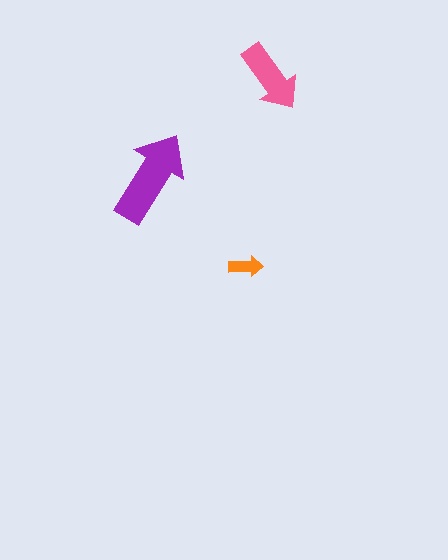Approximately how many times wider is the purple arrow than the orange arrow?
About 2.5 times wider.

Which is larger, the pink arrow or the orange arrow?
The pink one.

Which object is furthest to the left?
The purple arrow is leftmost.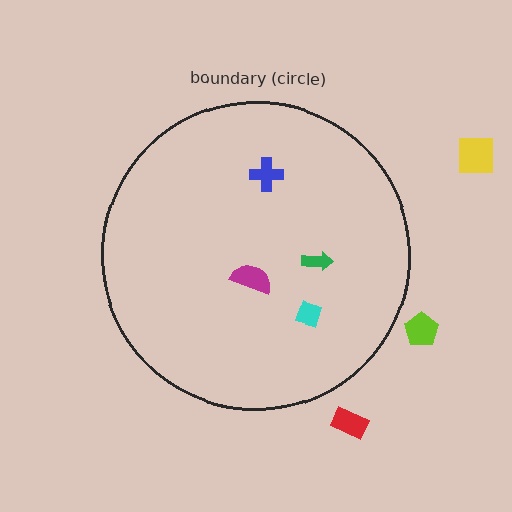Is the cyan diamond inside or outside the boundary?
Inside.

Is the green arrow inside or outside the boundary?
Inside.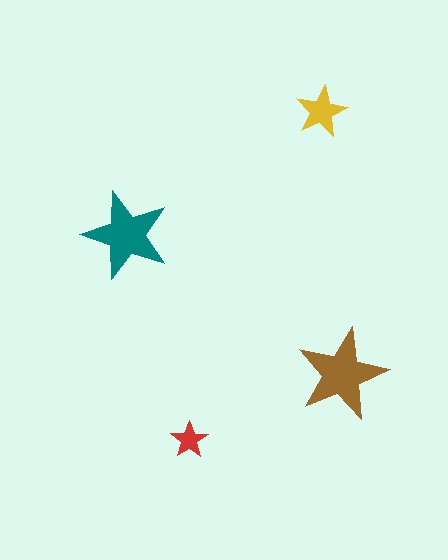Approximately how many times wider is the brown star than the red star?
About 2.5 times wider.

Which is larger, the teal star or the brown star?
The brown one.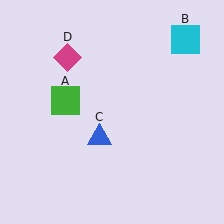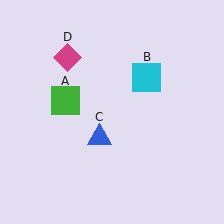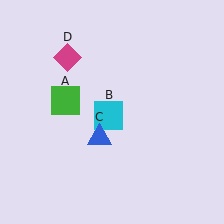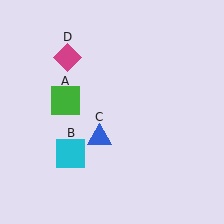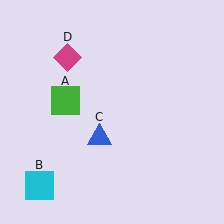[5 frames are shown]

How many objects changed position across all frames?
1 object changed position: cyan square (object B).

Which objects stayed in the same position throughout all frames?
Green square (object A) and blue triangle (object C) and magenta diamond (object D) remained stationary.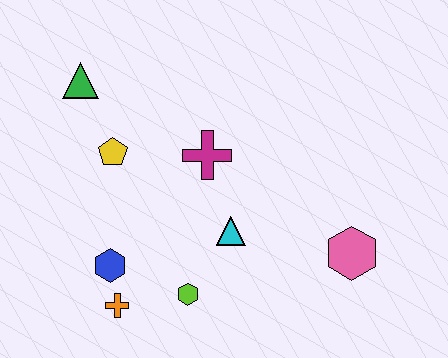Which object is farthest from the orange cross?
The pink hexagon is farthest from the orange cross.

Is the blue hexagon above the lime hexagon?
Yes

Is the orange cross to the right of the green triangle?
Yes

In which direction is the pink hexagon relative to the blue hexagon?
The pink hexagon is to the right of the blue hexagon.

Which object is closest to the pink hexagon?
The cyan triangle is closest to the pink hexagon.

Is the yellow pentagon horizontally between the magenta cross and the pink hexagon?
No